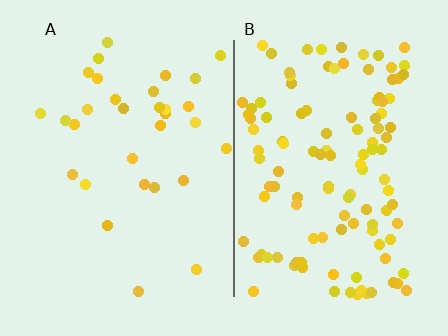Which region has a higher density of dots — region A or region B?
B (the right).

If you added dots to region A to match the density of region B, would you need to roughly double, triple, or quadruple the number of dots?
Approximately quadruple.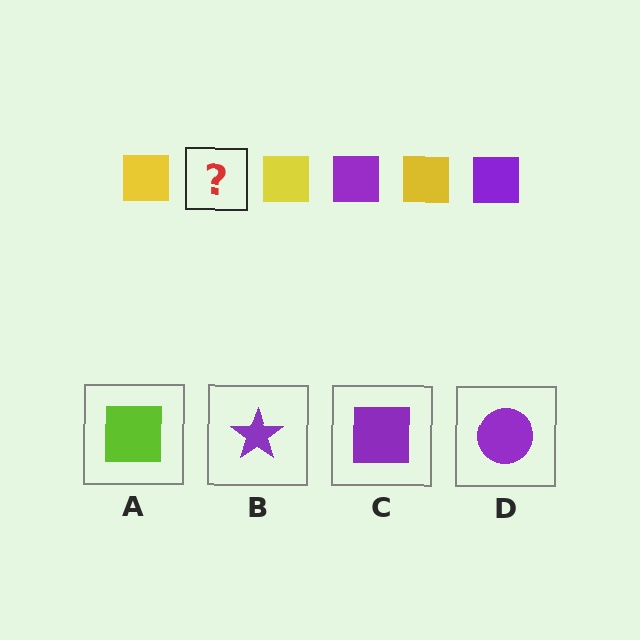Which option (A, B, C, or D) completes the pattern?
C.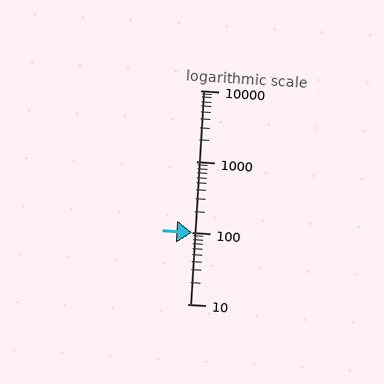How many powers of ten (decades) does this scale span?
The scale spans 3 decades, from 10 to 10000.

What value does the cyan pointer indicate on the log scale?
The pointer indicates approximately 100.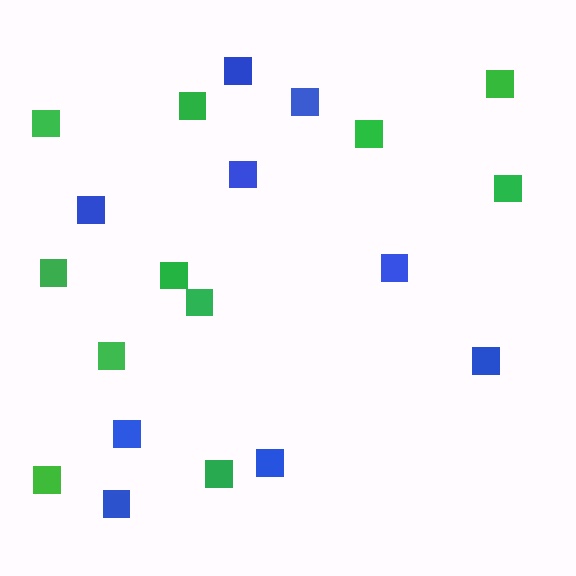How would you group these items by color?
There are 2 groups: one group of blue squares (9) and one group of green squares (11).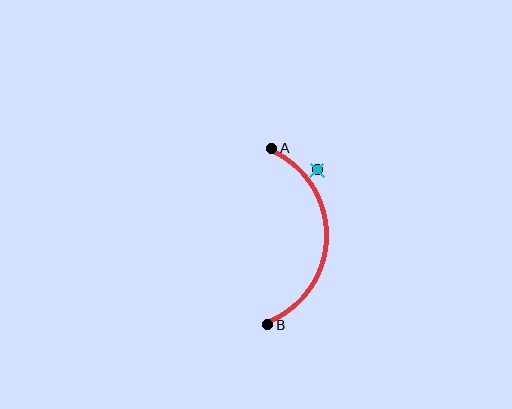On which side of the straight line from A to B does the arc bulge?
The arc bulges to the right of the straight line connecting A and B.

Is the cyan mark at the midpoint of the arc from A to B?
No — the cyan mark does not lie on the arc at all. It sits slightly outside the curve.